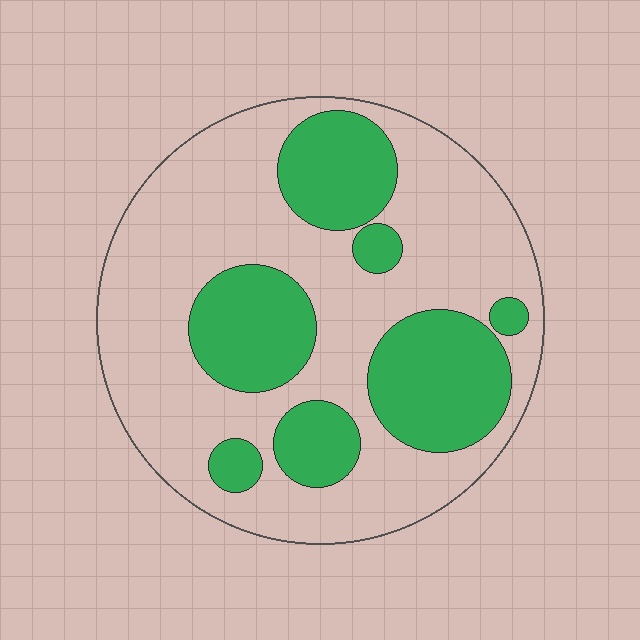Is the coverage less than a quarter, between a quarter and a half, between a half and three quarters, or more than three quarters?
Between a quarter and a half.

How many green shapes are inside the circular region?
7.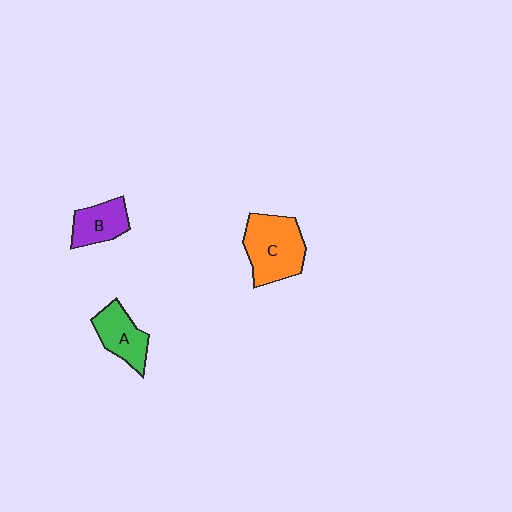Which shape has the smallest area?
Shape B (purple).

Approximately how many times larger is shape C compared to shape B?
Approximately 1.7 times.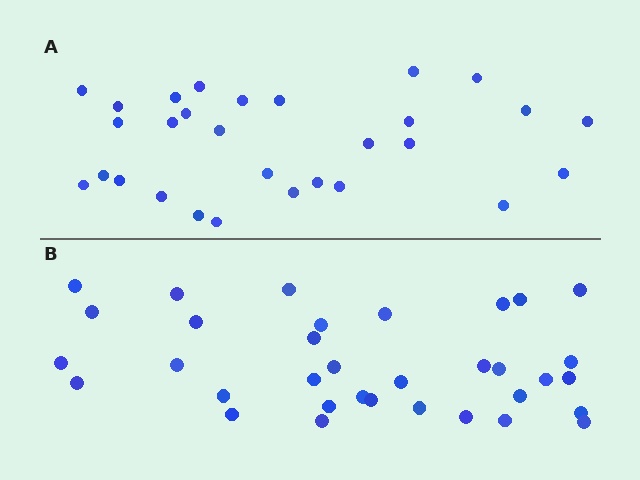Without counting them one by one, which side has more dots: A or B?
Region B (the bottom region) has more dots.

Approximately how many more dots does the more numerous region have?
Region B has about 5 more dots than region A.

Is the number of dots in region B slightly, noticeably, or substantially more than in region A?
Region B has only slightly more — the two regions are fairly close. The ratio is roughly 1.2 to 1.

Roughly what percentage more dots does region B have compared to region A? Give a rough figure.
About 15% more.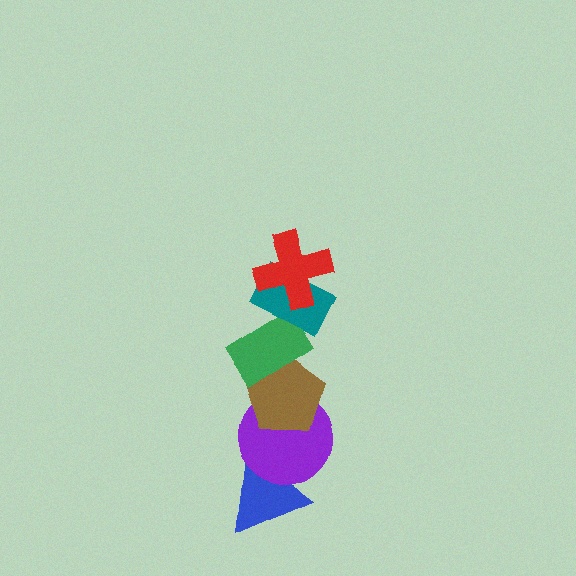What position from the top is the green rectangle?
The green rectangle is 3rd from the top.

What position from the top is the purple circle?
The purple circle is 5th from the top.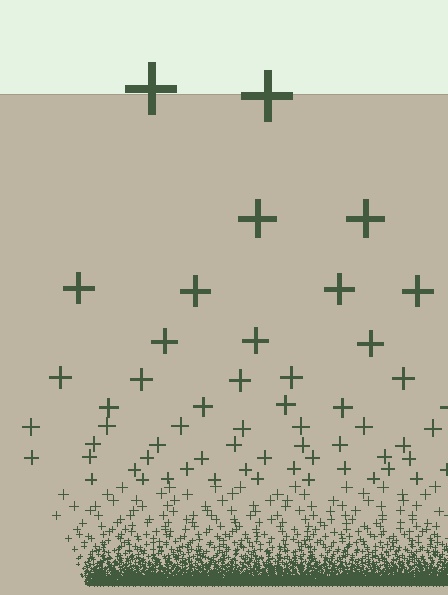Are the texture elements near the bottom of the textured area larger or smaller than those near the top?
Smaller. The gradient is inverted — elements near the bottom are smaller and denser.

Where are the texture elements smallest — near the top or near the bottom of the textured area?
Near the bottom.